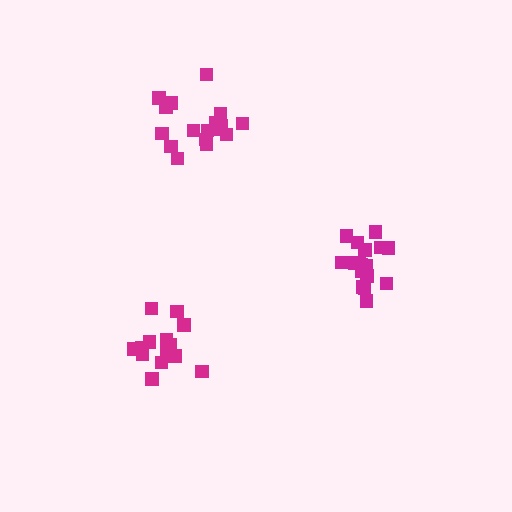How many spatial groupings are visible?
There are 3 spatial groupings.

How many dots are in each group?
Group 1: 14 dots, Group 2: 17 dots, Group 3: 17 dots (48 total).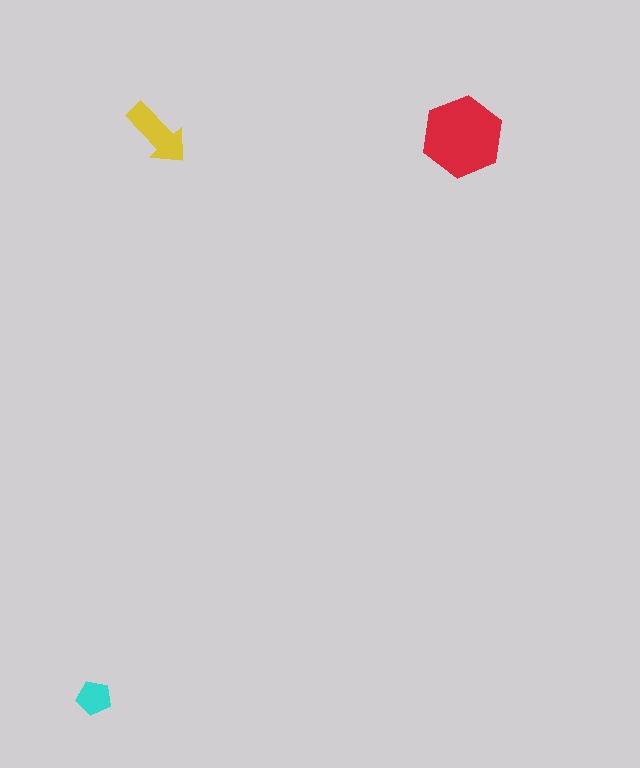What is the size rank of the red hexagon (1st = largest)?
1st.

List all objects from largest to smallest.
The red hexagon, the yellow arrow, the cyan pentagon.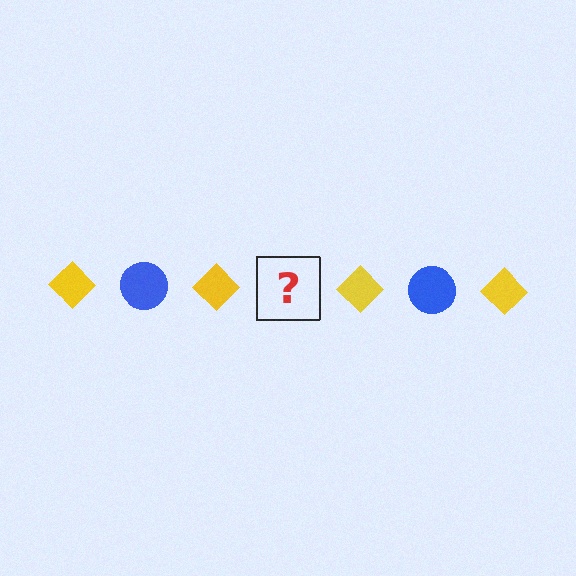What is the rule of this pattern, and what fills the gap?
The rule is that the pattern alternates between yellow diamond and blue circle. The gap should be filled with a blue circle.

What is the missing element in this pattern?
The missing element is a blue circle.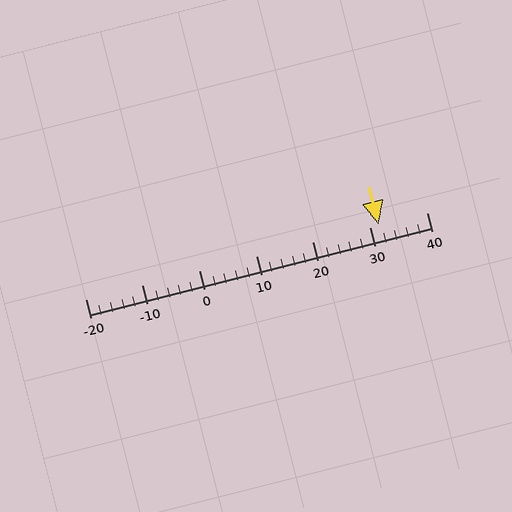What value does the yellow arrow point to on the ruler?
The yellow arrow points to approximately 32.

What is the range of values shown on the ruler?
The ruler shows values from -20 to 40.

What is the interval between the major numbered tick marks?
The major tick marks are spaced 10 units apart.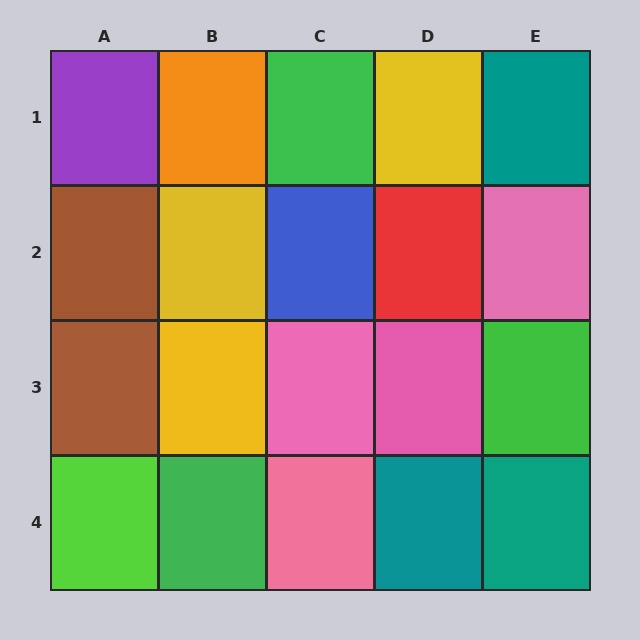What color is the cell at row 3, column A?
Brown.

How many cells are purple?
1 cell is purple.